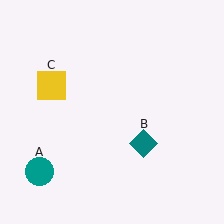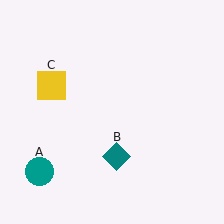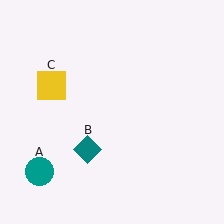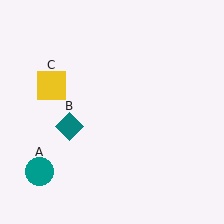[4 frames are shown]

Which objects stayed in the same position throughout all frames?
Teal circle (object A) and yellow square (object C) remained stationary.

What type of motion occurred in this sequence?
The teal diamond (object B) rotated clockwise around the center of the scene.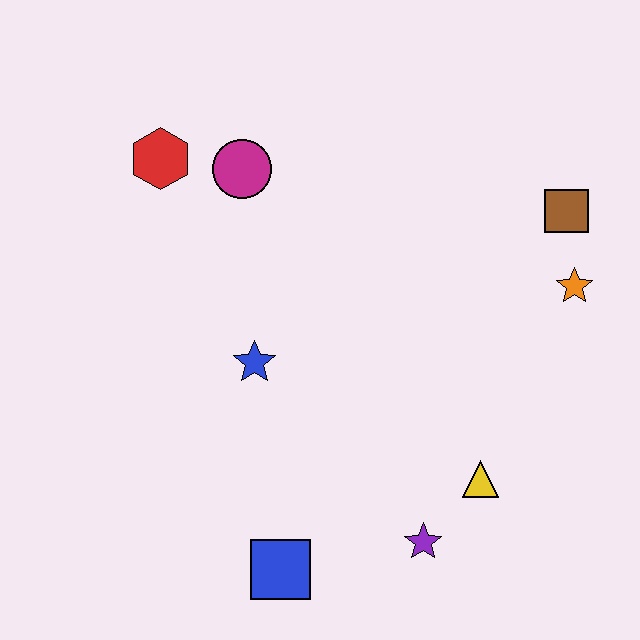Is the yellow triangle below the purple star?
No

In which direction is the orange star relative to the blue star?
The orange star is to the right of the blue star.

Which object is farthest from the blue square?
The brown square is farthest from the blue square.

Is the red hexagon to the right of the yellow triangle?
No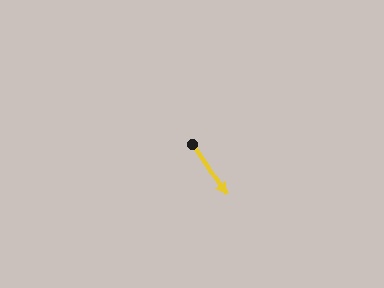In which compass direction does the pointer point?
Southeast.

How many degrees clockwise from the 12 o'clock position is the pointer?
Approximately 147 degrees.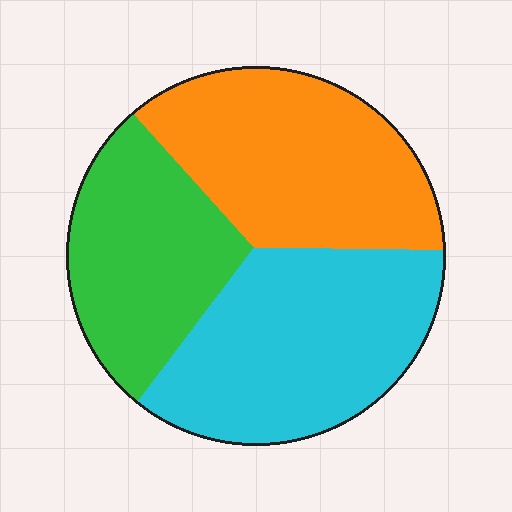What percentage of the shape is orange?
Orange takes up about one third (1/3) of the shape.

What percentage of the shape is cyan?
Cyan takes up about three eighths (3/8) of the shape.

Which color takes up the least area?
Green, at roughly 30%.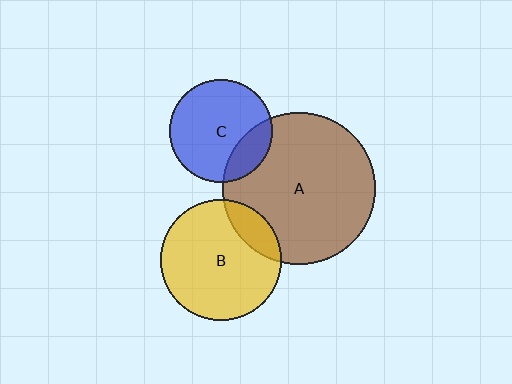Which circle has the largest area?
Circle A (brown).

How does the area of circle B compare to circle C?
Approximately 1.4 times.